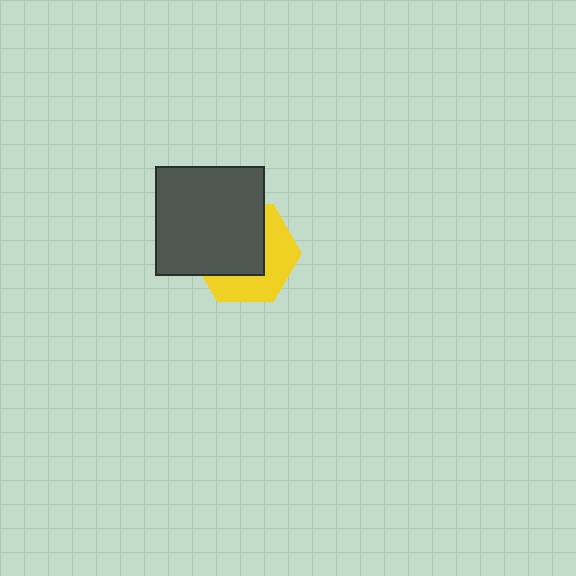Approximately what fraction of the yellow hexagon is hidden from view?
Roughly 56% of the yellow hexagon is hidden behind the dark gray square.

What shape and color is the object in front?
The object in front is a dark gray square.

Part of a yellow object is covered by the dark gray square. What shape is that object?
It is a hexagon.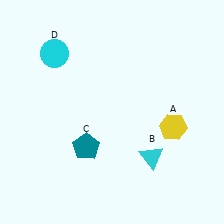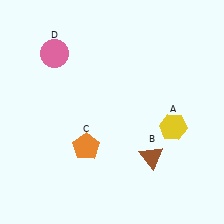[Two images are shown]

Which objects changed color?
B changed from cyan to brown. C changed from teal to orange. D changed from cyan to pink.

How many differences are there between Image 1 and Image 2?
There are 3 differences between the two images.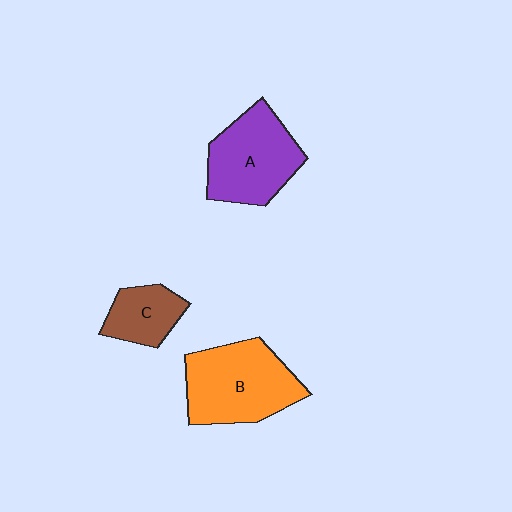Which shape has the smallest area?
Shape C (brown).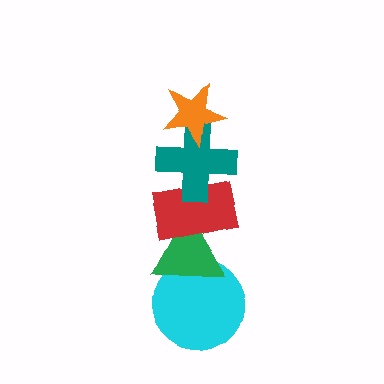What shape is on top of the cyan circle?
The green triangle is on top of the cyan circle.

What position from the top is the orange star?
The orange star is 1st from the top.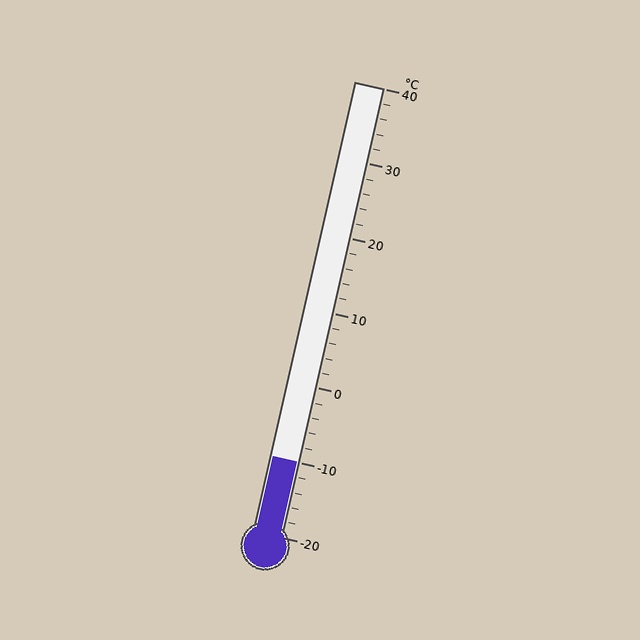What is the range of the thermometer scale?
The thermometer scale ranges from -20°C to 40°C.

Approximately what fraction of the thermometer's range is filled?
The thermometer is filled to approximately 15% of its range.